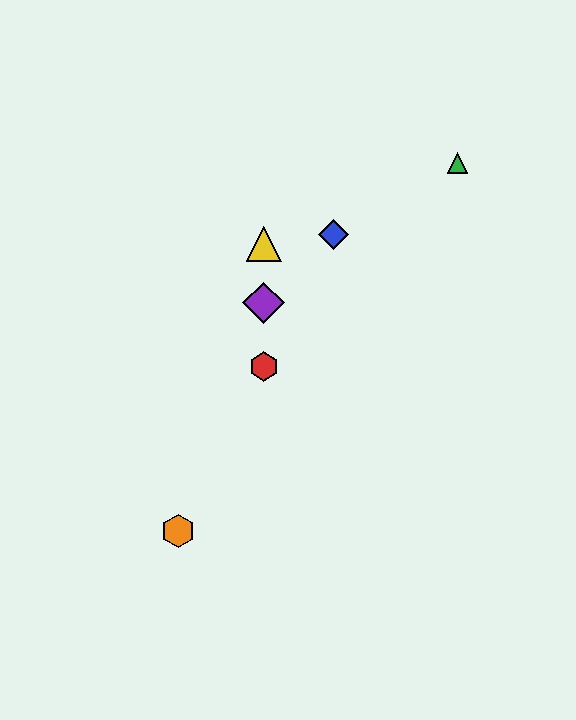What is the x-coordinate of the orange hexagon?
The orange hexagon is at x≈178.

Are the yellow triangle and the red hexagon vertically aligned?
Yes, both are at x≈264.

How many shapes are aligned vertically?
3 shapes (the red hexagon, the yellow triangle, the purple diamond) are aligned vertically.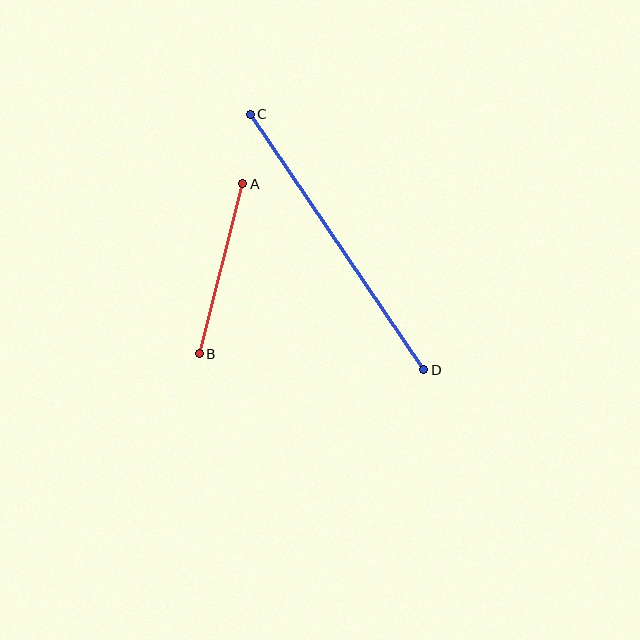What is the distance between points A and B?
The distance is approximately 175 pixels.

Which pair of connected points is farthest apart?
Points C and D are farthest apart.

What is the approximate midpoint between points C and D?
The midpoint is at approximately (337, 242) pixels.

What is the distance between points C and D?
The distance is approximately 309 pixels.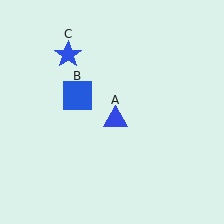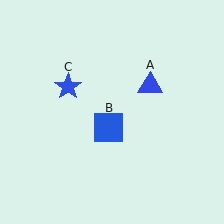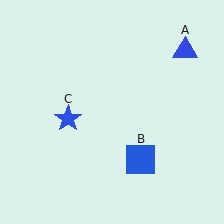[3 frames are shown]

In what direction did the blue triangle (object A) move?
The blue triangle (object A) moved up and to the right.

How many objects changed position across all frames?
3 objects changed position: blue triangle (object A), blue square (object B), blue star (object C).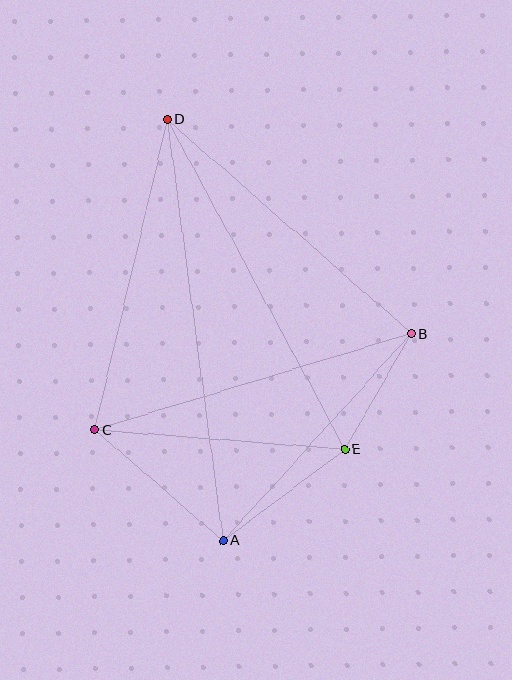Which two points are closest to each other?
Points B and E are closest to each other.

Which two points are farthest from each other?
Points A and D are farthest from each other.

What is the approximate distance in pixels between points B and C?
The distance between B and C is approximately 331 pixels.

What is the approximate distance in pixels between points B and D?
The distance between B and D is approximately 325 pixels.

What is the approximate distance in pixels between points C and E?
The distance between C and E is approximately 251 pixels.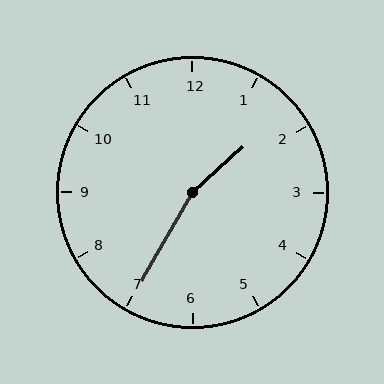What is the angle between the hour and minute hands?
Approximately 162 degrees.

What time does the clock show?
1:35.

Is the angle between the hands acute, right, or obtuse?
It is obtuse.